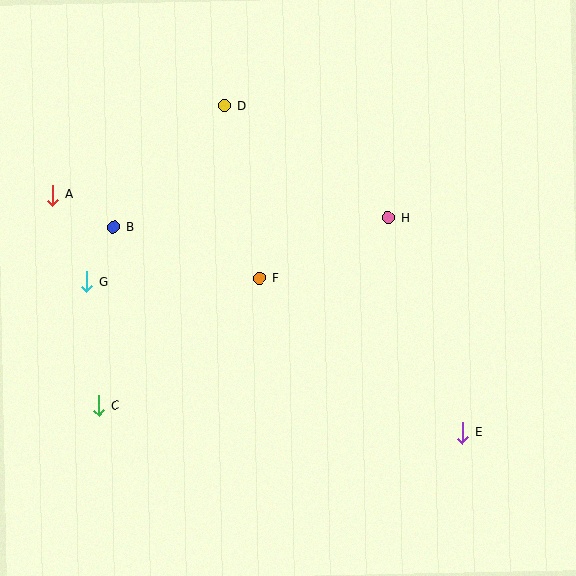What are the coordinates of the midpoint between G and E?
The midpoint between G and E is at (275, 357).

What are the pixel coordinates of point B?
Point B is at (114, 227).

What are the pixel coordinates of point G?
Point G is at (86, 282).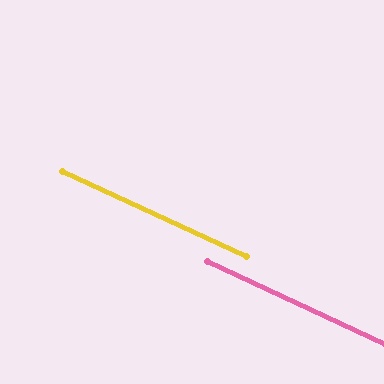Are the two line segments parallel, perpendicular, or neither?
Parallel — their directions differ by only 0.0°.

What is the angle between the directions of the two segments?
Approximately 0 degrees.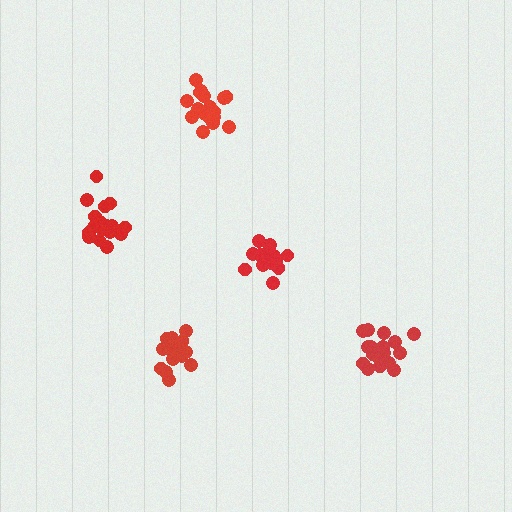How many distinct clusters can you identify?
There are 5 distinct clusters.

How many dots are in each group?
Group 1: 15 dots, Group 2: 18 dots, Group 3: 18 dots, Group 4: 18 dots, Group 5: 18 dots (87 total).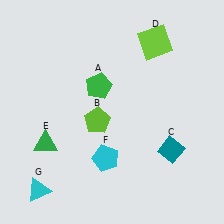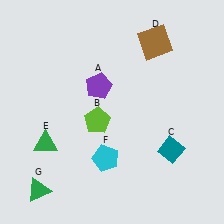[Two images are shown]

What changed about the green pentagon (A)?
In Image 1, A is green. In Image 2, it changed to purple.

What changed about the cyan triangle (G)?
In Image 1, G is cyan. In Image 2, it changed to green.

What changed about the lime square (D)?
In Image 1, D is lime. In Image 2, it changed to brown.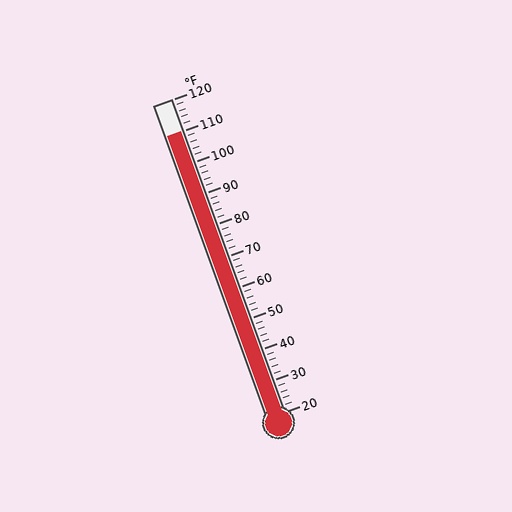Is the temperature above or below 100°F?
The temperature is above 100°F.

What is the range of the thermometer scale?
The thermometer scale ranges from 20°F to 120°F.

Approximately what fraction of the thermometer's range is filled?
The thermometer is filled to approximately 90% of its range.